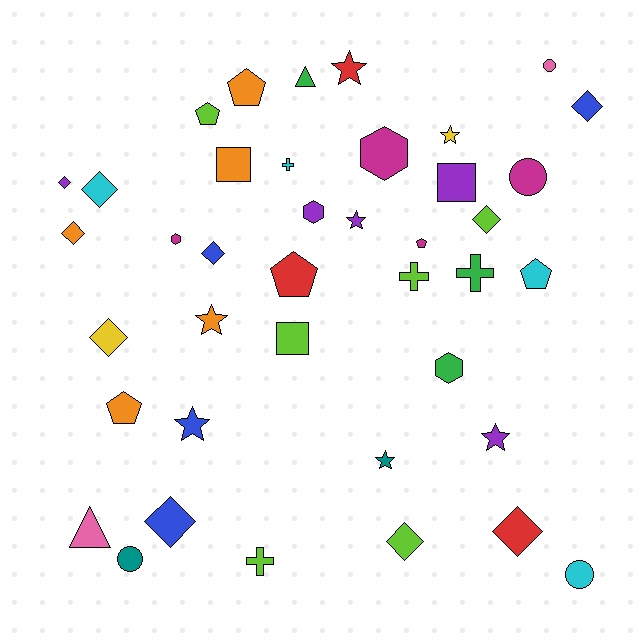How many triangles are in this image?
There are 2 triangles.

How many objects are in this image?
There are 40 objects.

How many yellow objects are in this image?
There are 2 yellow objects.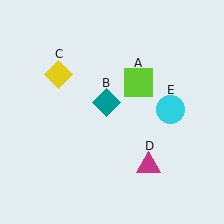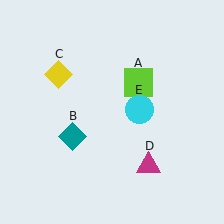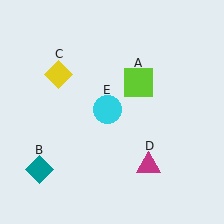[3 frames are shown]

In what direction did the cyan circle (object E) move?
The cyan circle (object E) moved left.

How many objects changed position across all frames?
2 objects changed position: teal diamond (object B), cyan circle (object E).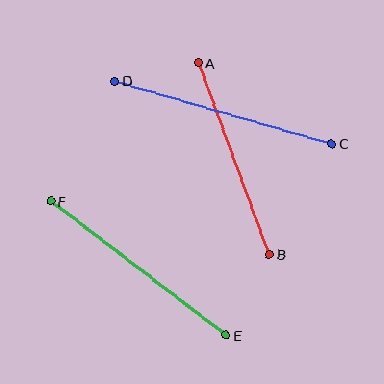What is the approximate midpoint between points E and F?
The midpoint is at approximately (138, 268) pixels.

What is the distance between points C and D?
The distance is approximately 225 pixels.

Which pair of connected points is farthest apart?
Points C and D are farthest apart.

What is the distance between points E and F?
The distance is approximately 221 pixels.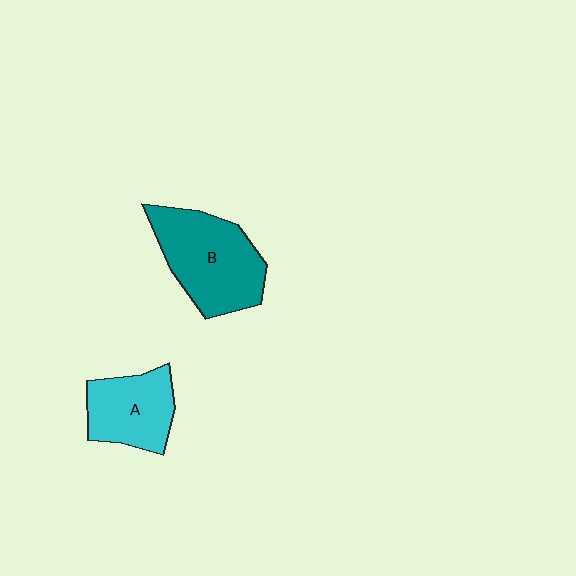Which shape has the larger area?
Shape B (teal).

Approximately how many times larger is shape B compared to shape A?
Approximately 1.4 times.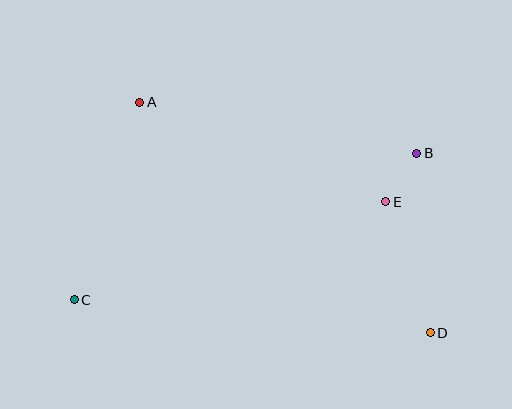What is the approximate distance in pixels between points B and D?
The distance between B and D is approximately 180 pixels.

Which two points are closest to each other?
Points B and E are closest to each other.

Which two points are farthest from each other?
Points B and C are farthest from each other.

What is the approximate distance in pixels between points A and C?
The distance between A and C is approximately 208 pixels.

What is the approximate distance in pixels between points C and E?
The distance between C and E is approximately 326 pixels.